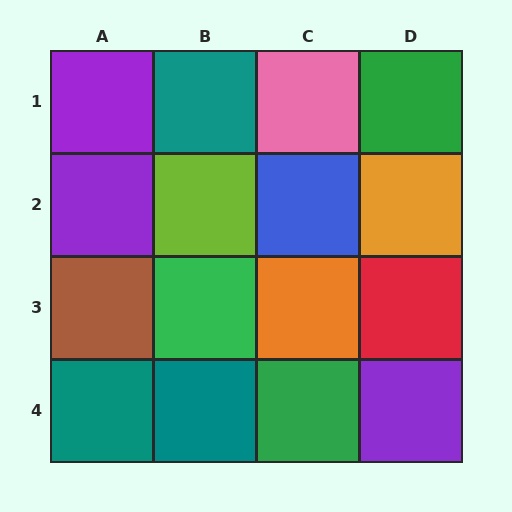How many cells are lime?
1 cell is lime.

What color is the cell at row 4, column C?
Green.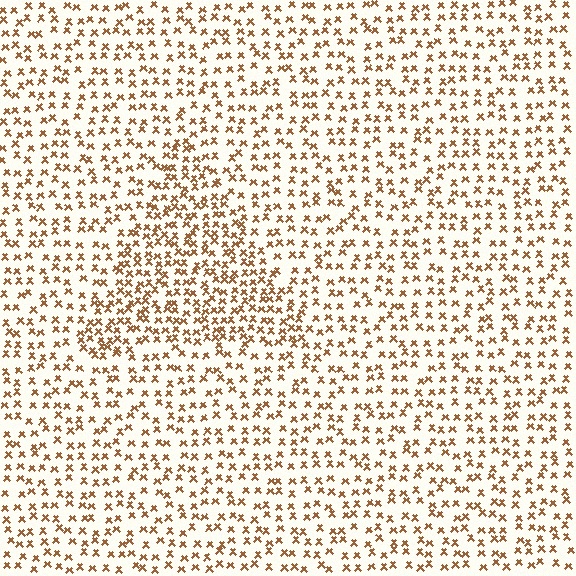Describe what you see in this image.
The image contains small brown elements arranged at two different densities. A triangle-shaped region is visible where the elements are more densely packed than the surrounding area.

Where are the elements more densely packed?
The elements are more densely packed inside the triangle boundary.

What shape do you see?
I see a triangle.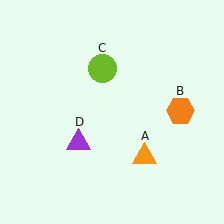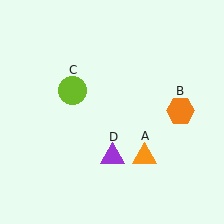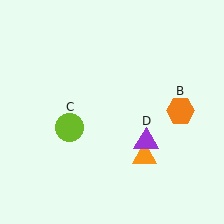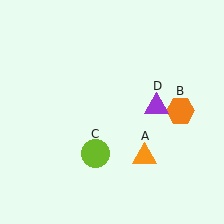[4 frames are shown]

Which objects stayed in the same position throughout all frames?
Orange triangle (object A) and orange hexagon (object B) remained stationary.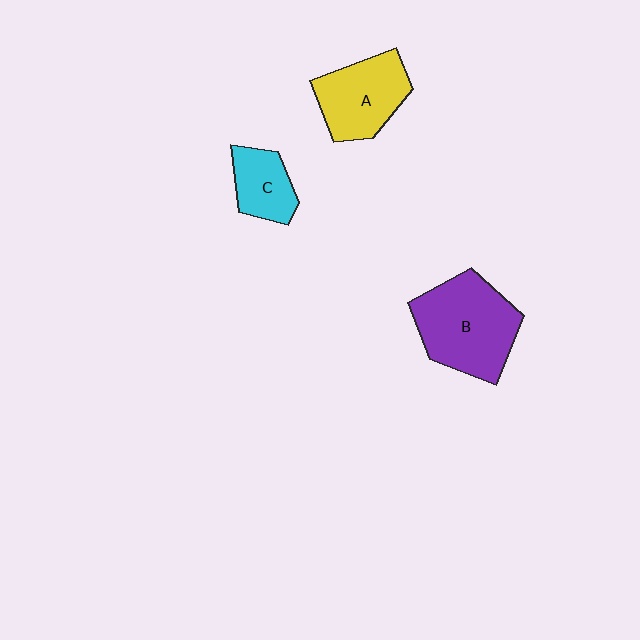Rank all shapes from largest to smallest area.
From largest to smallest: B (purple), A (yellow), C (cyan).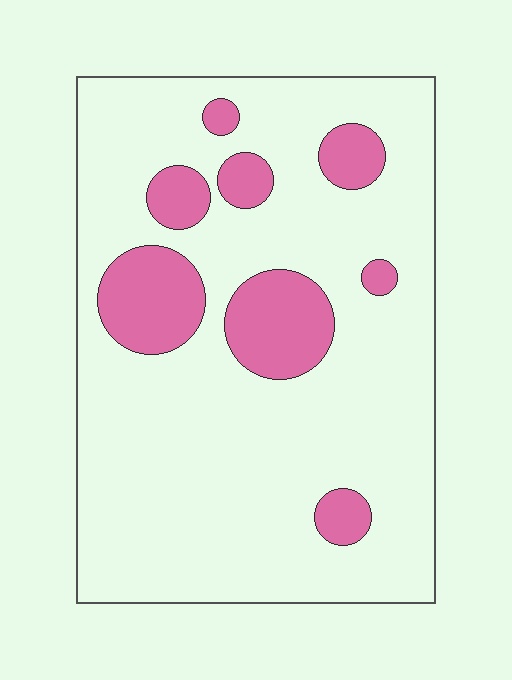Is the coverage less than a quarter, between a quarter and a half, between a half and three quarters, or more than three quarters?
Less than a quarter.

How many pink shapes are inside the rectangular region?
8.